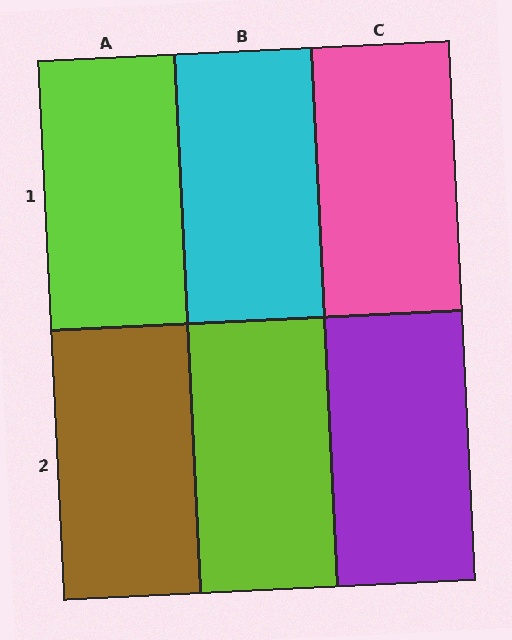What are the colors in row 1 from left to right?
Lime, cyan, pink.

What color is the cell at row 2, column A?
Brown.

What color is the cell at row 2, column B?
Lime.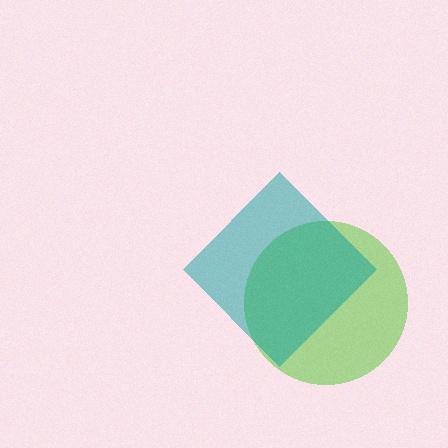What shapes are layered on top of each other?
The layered shapes are: a lime circle, a teal diamond.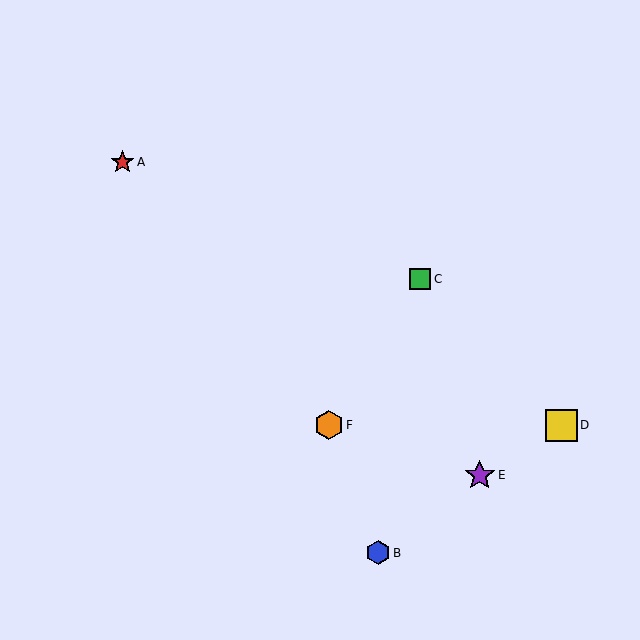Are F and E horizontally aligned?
No, F is at y≈425 and E is at y≈475.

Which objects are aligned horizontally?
Objects D, F are aligned horizontally.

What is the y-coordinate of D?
Object D is at y≈425.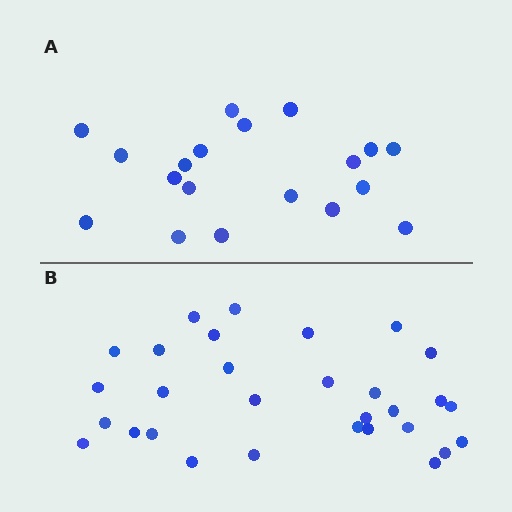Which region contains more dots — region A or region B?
Region B (the bottom region) has more dots.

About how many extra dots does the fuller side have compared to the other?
Region B has roughly 12 or so more dots than region A.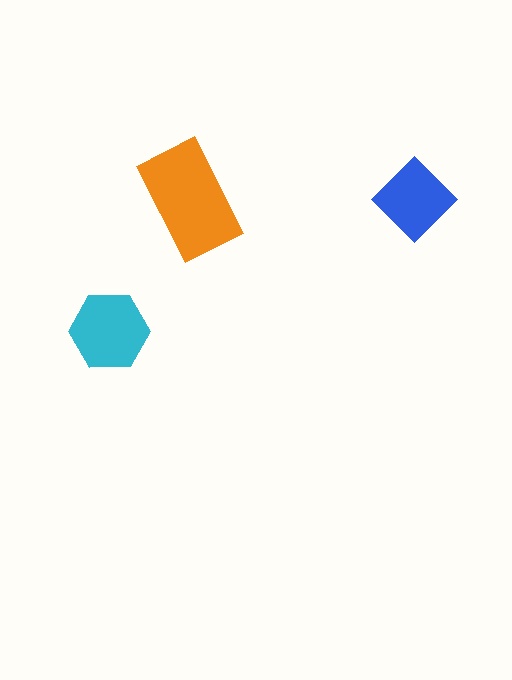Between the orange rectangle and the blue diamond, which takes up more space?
The orange rectangle.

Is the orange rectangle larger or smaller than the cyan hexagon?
Larger.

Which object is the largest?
The orange rectangle.